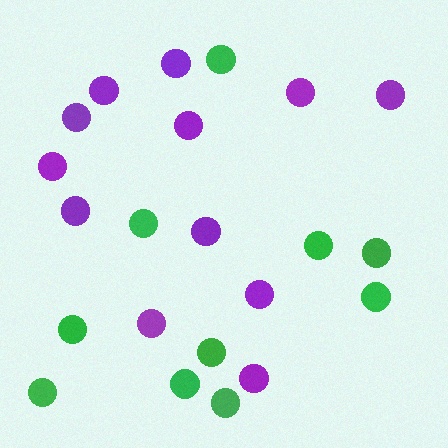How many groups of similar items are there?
There are 2 groups: one group of purple circles (12) and one group of green circles (10).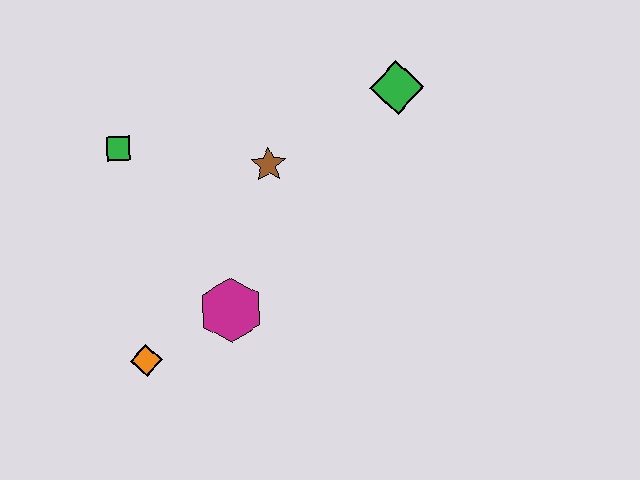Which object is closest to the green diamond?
The brown star is closest to the green diamond.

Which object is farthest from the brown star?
The orange diamond is farthest from the brown star.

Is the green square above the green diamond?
No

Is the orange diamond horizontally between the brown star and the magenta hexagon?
No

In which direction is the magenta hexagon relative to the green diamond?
The magenta hexagon is below the green diamond.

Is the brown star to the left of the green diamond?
Yes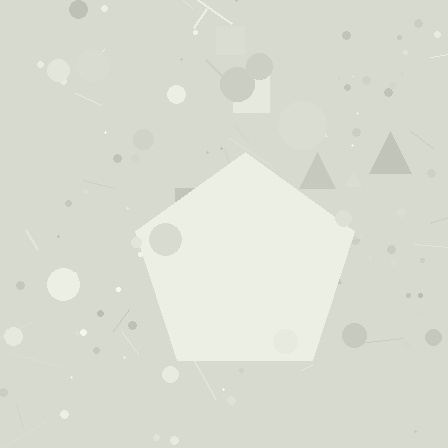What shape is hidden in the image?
A pentagon is hidden in the image.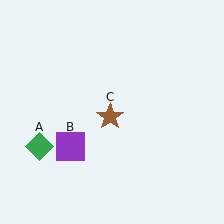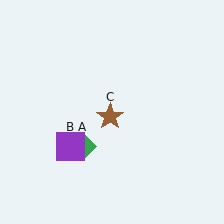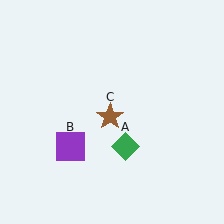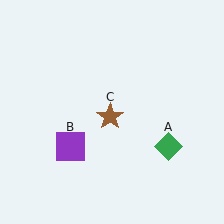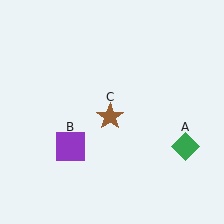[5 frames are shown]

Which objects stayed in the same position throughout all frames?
Purple square (object B) and brown star (object C) remained stationary.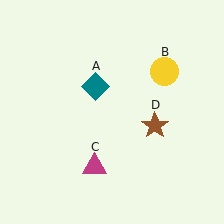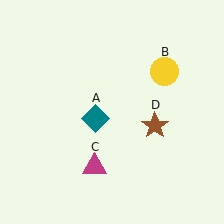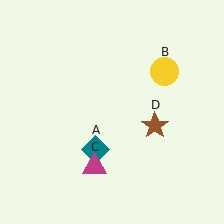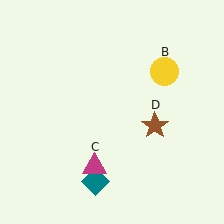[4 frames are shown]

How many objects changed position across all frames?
1 object changed position: teal diamond (object A).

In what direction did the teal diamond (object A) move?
The teal diamond (object A) moved down.